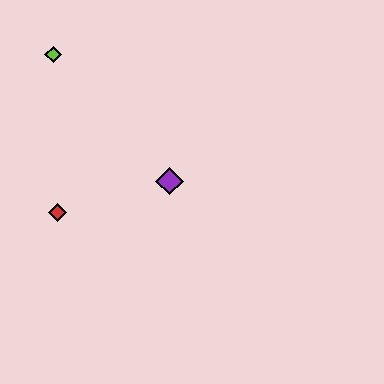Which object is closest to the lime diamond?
The red diamond is closest to the lime diamond.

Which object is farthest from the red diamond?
The lime diamond is farthest from the red diamond.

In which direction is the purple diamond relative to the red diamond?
The purple diamond is to the right of the red diamond.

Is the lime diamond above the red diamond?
Yes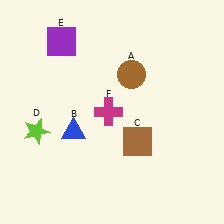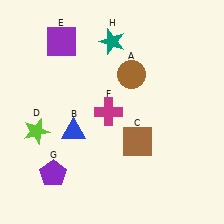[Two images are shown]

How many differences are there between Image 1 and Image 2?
There are 2 differences between the two images.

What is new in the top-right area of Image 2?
A teal star (H) was added in the top-right area of Image 2.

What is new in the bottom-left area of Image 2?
A purple pentagon (G) was added in the bottom-left area of Image 2.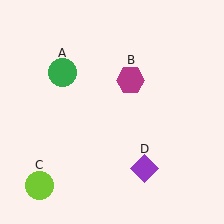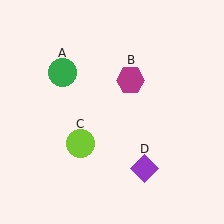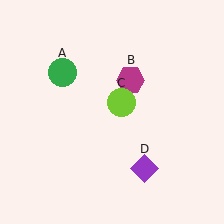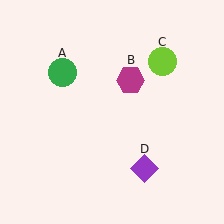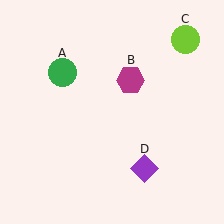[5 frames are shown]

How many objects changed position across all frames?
1 object changed position: lime circle (object C).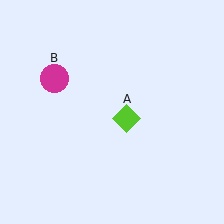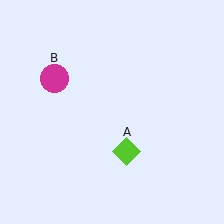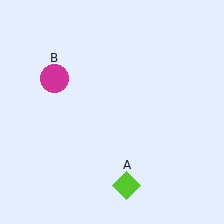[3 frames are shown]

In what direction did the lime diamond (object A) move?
The lime diamond (object A) moved down.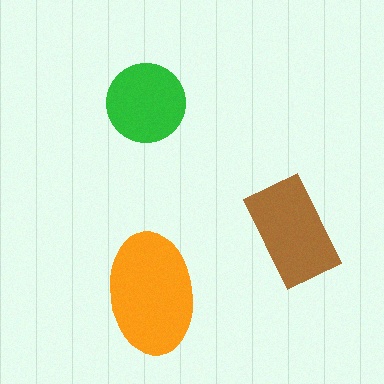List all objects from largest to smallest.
The orange ellipse, the brown rectangle, the green circle.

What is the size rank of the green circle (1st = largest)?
3rd.